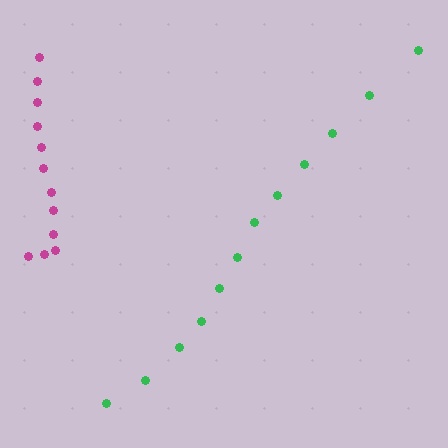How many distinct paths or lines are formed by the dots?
There are 2 distinct paths.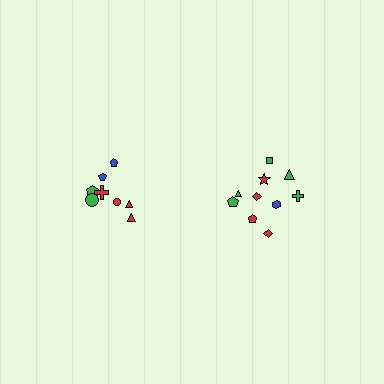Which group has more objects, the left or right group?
The right group.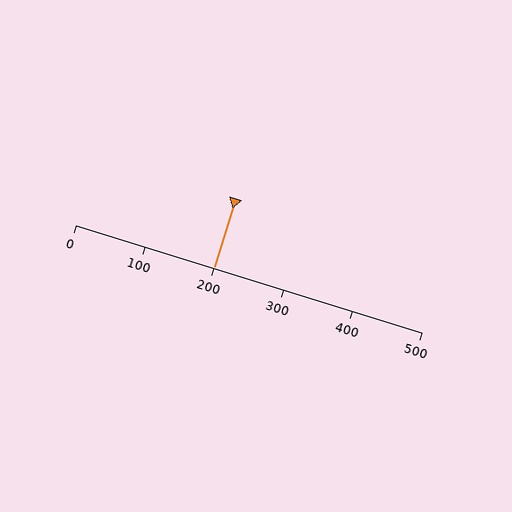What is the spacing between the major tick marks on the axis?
The major ticks are spaced 100 apart.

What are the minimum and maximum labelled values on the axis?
The axis runs from 0 to 500.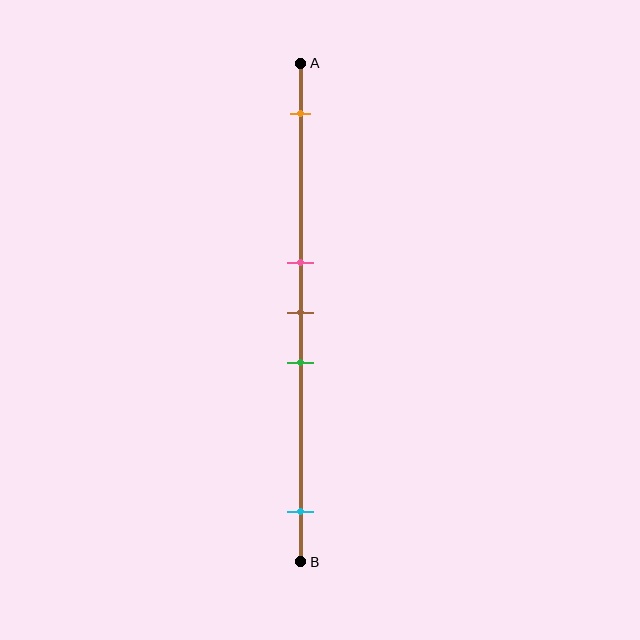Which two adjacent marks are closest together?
The pink and brown marks are the closest adjacent pair.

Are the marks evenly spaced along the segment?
No, the marks are not evenly spaced.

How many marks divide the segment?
There are 5 marks dividing the segment.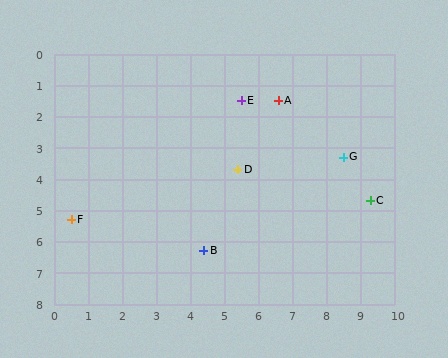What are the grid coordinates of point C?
Point C is at approximately (9.3, 4.7).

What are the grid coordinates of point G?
Point G is at approximately (8.5, 3.3).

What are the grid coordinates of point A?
Point A is at approximately (6.6, 1.5).